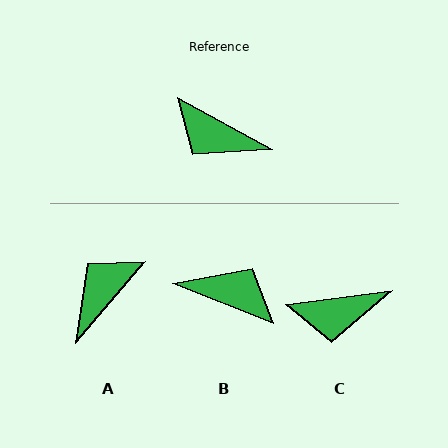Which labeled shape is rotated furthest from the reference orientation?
B, about 173 degrees away.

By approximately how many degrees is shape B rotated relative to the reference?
Approximately 173 degrees clockwise.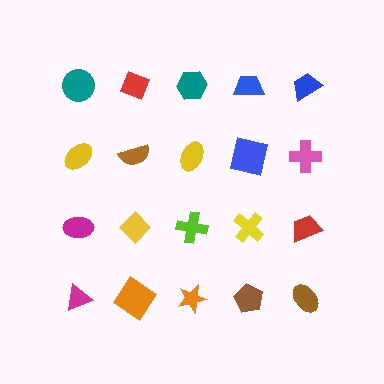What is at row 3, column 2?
A yellow diamond.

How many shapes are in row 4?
5 shapes.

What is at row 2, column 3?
A yellow ellipse.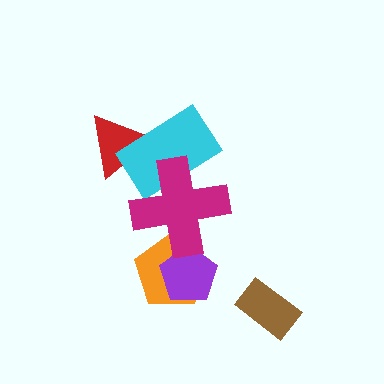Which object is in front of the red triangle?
The cyan rectangle is in front of the red triangle.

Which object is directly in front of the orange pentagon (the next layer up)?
The purple pentagon is directly in front of the orange pentagon.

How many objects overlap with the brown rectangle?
0 objects overlap with the brown rectangle.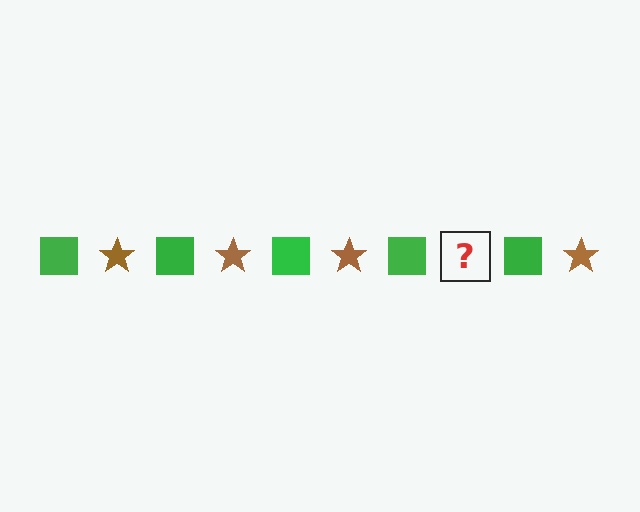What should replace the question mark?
The question mark should be replaced with a brown star.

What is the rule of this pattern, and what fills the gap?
The rule is that the pattern alternates between green square and brown star. The gap should be filled with a brown star.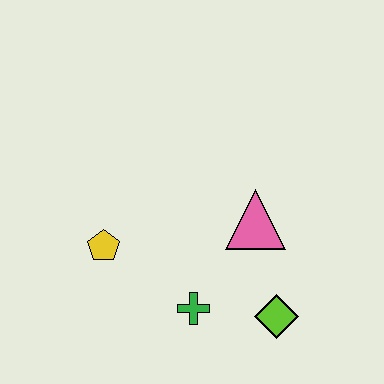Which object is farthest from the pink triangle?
The yellow pentagon is farthest from the pink triangle.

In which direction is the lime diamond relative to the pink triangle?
The lime diamond is below the pink triangle.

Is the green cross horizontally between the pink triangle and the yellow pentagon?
Yes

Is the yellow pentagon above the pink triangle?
No